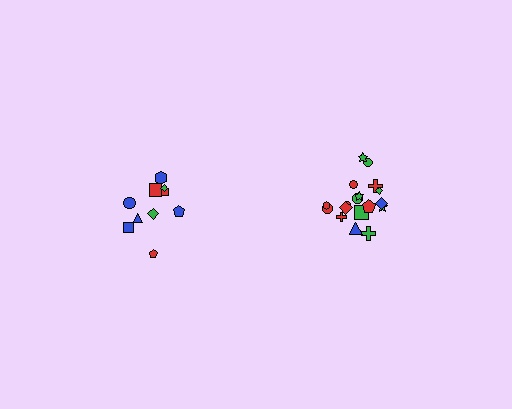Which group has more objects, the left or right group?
The right group.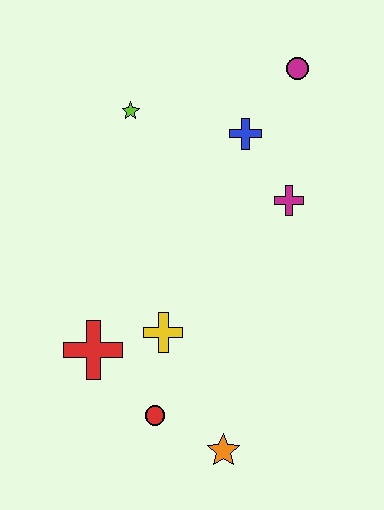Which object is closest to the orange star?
The red circle is closest to the orange star.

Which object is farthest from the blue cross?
The orange star is farthest from the blue cross.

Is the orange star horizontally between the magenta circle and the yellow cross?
Yes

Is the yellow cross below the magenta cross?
Yes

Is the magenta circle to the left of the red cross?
No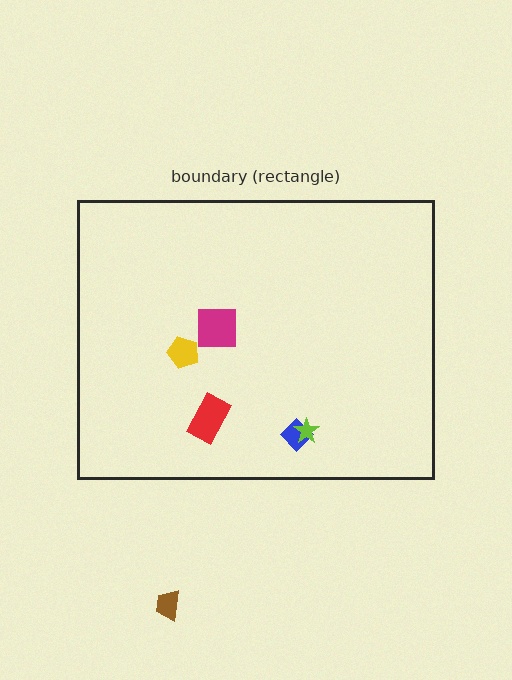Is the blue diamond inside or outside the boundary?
Inside.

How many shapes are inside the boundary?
5 inside, 1 outside.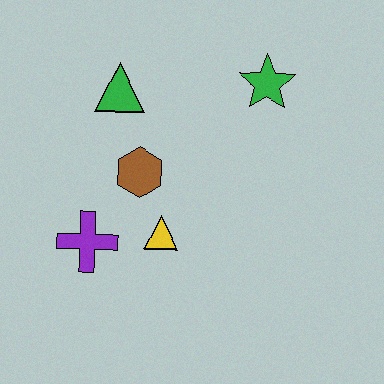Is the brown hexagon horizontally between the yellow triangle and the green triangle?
Yes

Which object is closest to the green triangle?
The brown hexagon is closest to the green triangle.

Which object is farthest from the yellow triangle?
The green star is farthest from the yellow triangle.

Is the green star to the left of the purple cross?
No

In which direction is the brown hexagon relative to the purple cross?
The brown hexagon is above the purple cross.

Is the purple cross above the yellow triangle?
No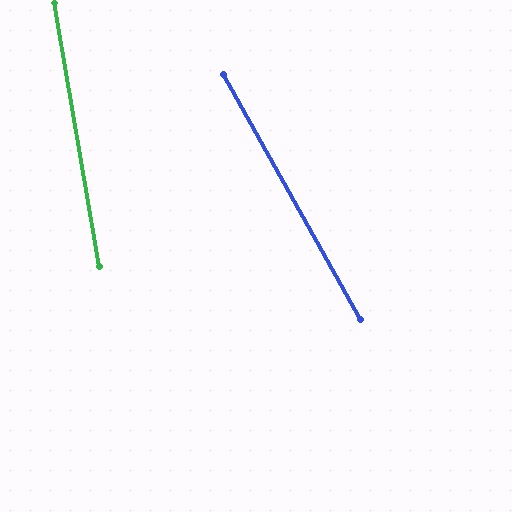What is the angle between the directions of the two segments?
Approximately 19 degrees.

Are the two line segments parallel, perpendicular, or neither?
Neither parallel nor perpendicular — they differ by about 19°.